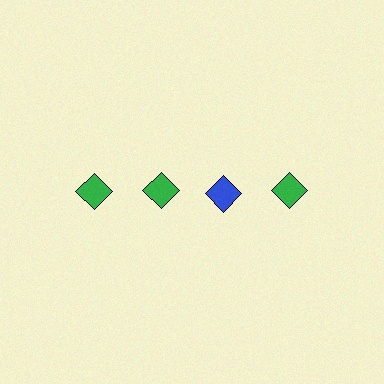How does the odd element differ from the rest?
It has a different color: blue instead of green.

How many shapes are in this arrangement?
There are 4 shapes arranged in a grid pattern.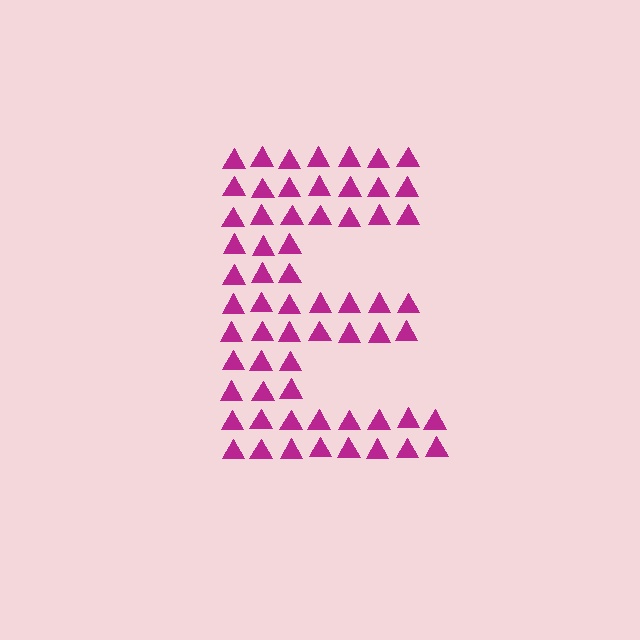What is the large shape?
The large shape is the letter E.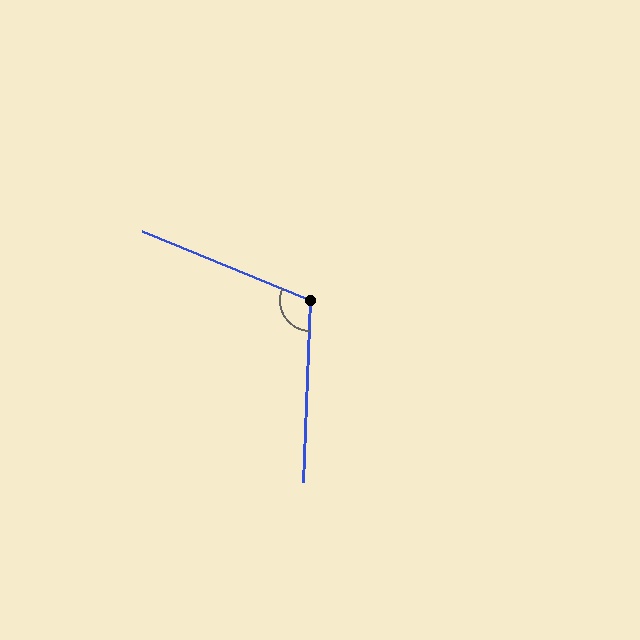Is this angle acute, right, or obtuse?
It is obtuse.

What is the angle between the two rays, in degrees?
Approximately 110 degrees.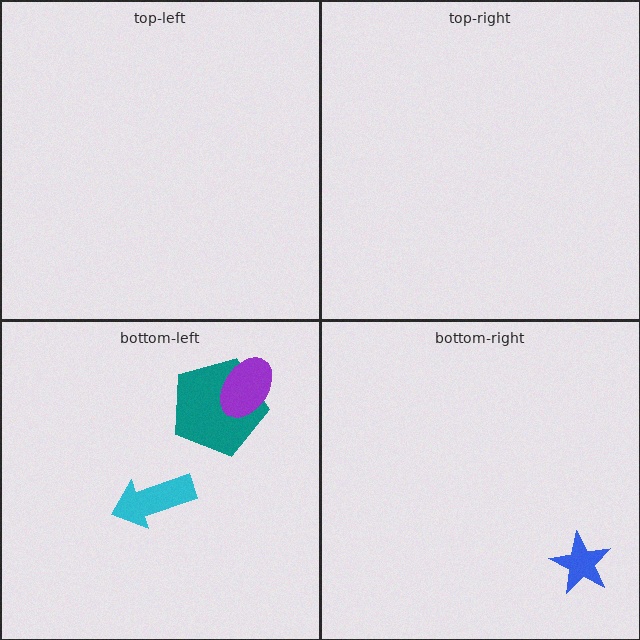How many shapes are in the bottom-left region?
3.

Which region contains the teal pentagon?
The bottom-left region.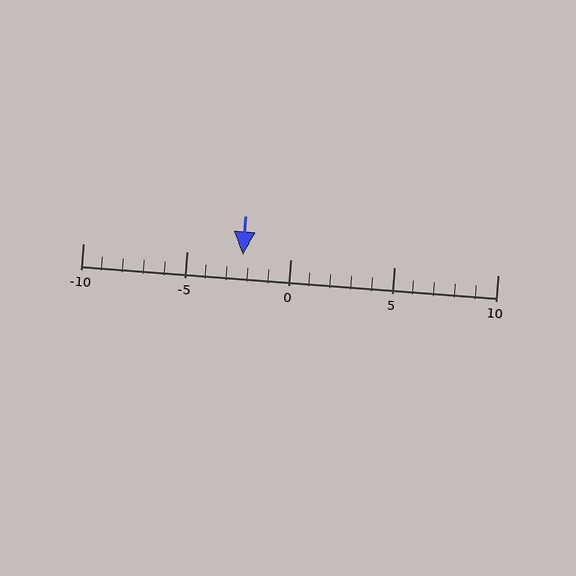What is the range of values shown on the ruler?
The ruler shows values from -10 to 10.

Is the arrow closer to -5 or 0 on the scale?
The arrow is closer to 0.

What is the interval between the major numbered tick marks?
The major tick marks are spaced 5 units apart.